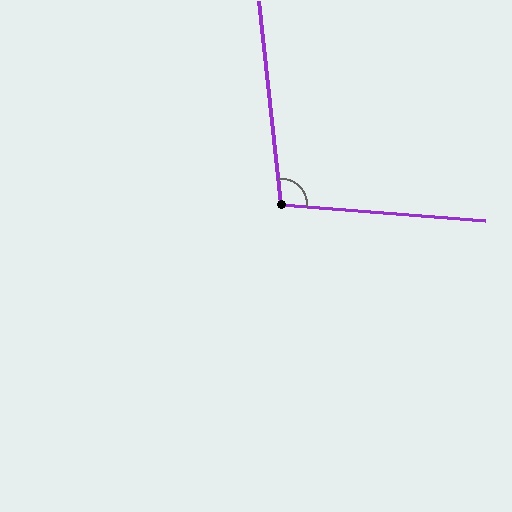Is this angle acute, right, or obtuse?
It is obtuse.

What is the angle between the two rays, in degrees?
Approximately 101 degrees.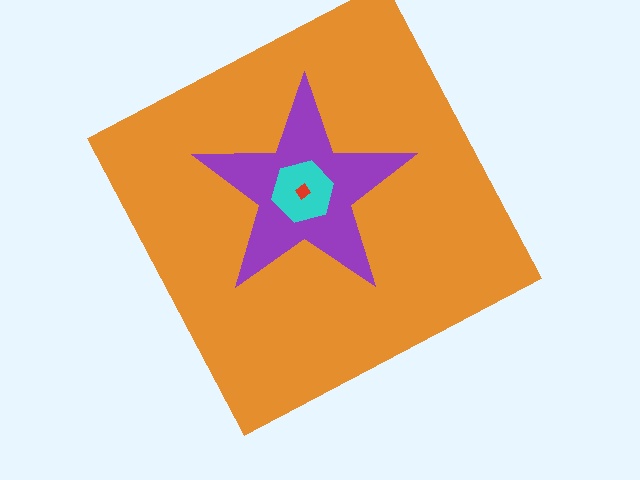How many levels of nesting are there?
4.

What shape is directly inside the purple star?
The cyan hexagon.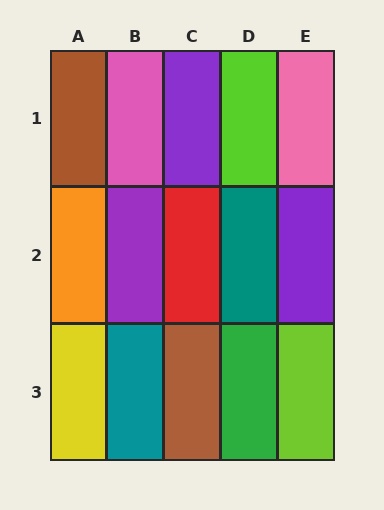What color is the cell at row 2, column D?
Teal.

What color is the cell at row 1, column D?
Lime.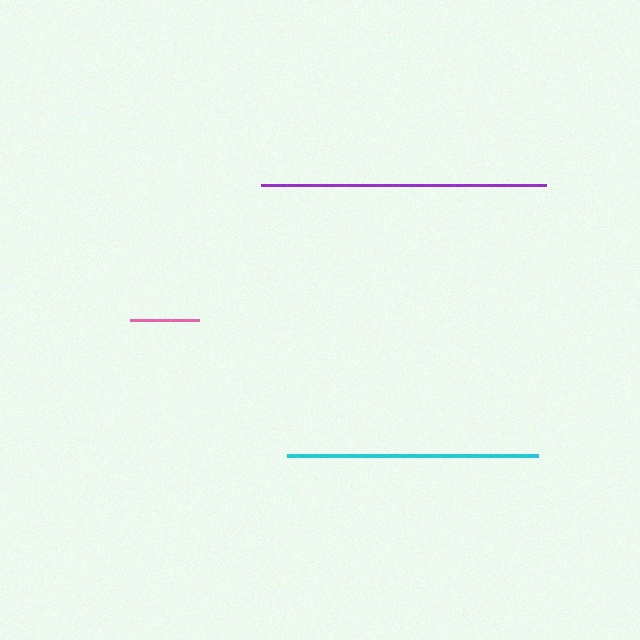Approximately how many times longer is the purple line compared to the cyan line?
The purple line is approximately 1.1 times the length of the cyan line.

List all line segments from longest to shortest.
From longest to shortest: purple, cyan, pink.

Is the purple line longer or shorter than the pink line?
The purple line is longer than the pink line.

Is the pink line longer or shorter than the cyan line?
The cyan line is longer than the pink line.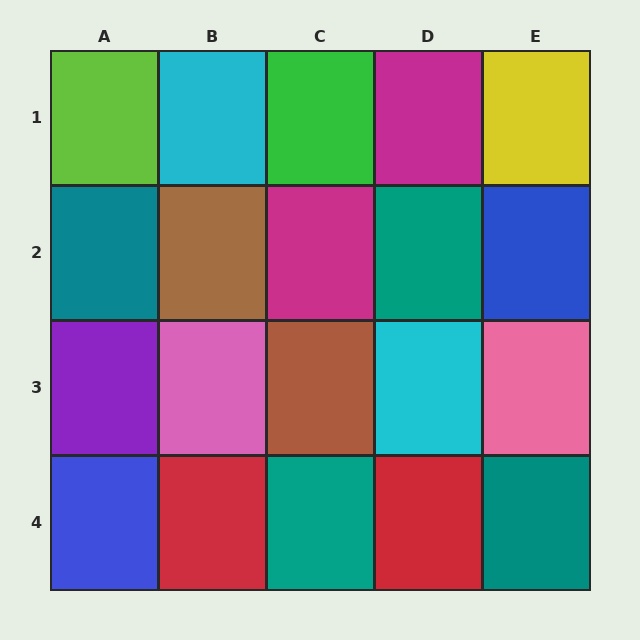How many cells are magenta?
2 cells are magenta.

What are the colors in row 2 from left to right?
Teal, brown, magenta, teal, blue.